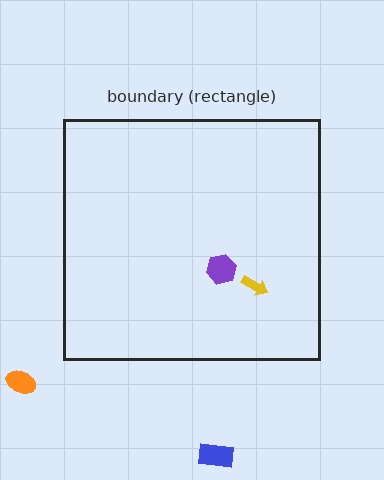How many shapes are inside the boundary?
2 inside, 2 outside.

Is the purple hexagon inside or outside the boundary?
Inside.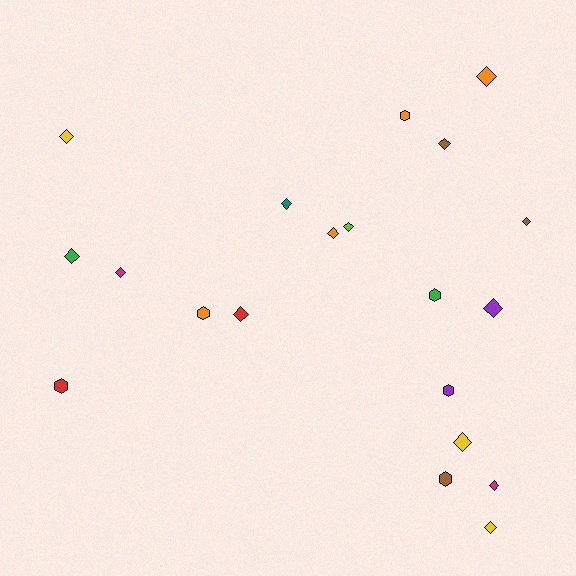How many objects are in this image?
There are 20 objects.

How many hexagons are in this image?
There are 6 hexagons.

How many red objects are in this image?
There are 2 red objects.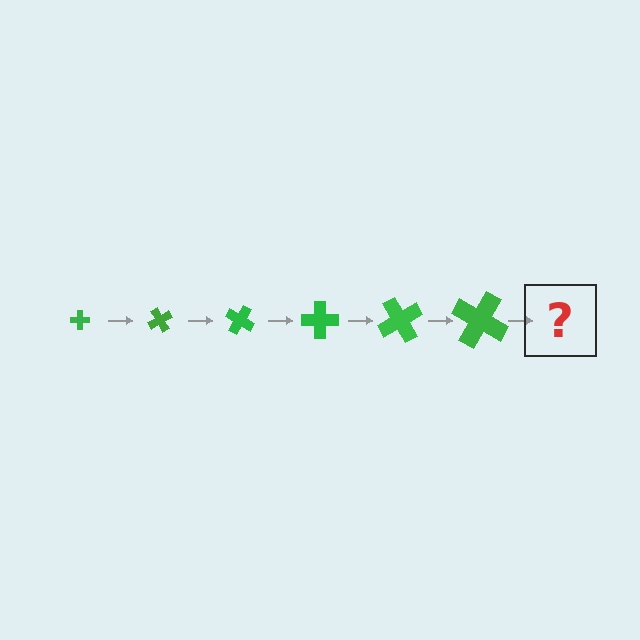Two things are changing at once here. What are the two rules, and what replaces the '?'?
The two rules are that the cross grows larger each step and it rotates 60 degrees each step. The '?' should be a cross, larger than the previous one and rotated 360 degrees from the start.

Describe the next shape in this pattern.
It should be a cross, larger than the previous one and rotated 360 degrees from the start.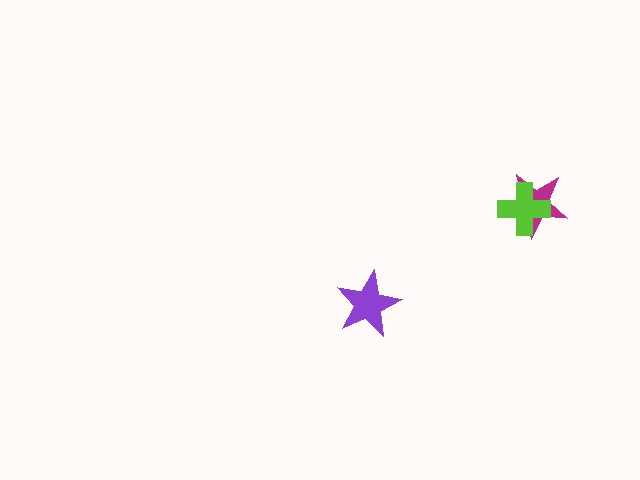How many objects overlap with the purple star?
0 objects overlap with the purple star.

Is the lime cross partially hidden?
No, no other shape covers it.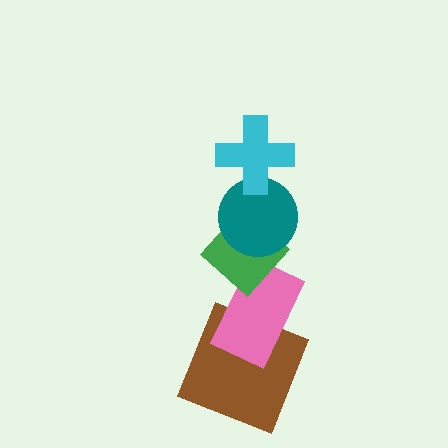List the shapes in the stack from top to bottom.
From top to bottom: the cyan cross, the teal circle, the green diamond, the pink rectangle, the brown square.